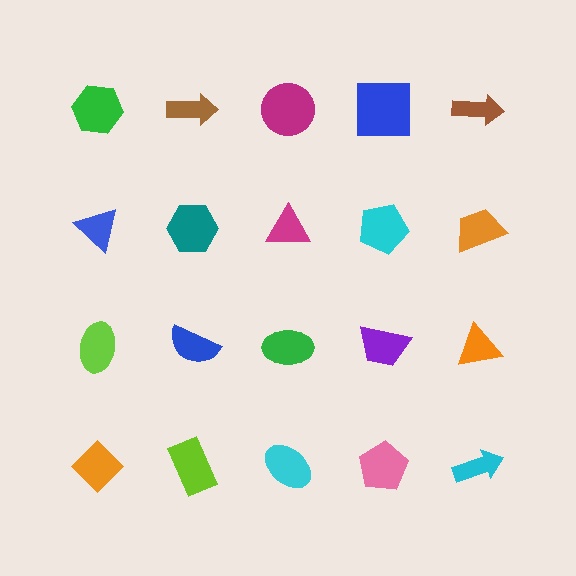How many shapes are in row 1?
5 shapes.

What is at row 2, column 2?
A teal hexagon.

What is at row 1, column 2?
A brown arrow.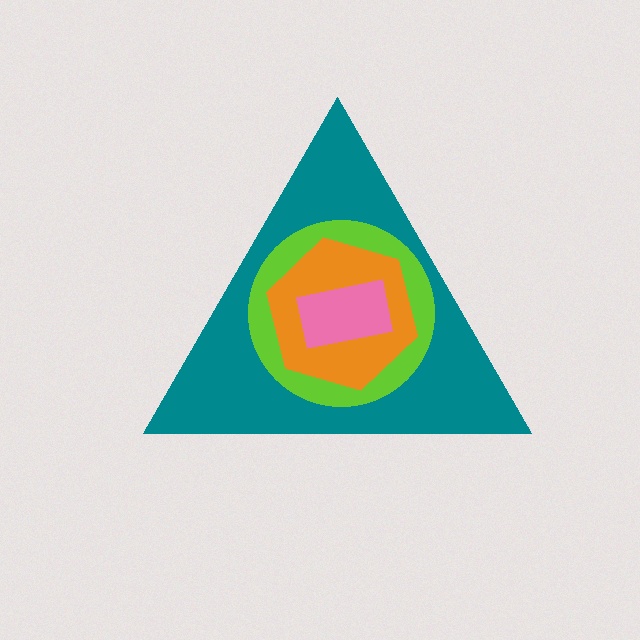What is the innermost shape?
The pink rectangle.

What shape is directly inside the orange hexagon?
The pink rectangle.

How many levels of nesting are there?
4.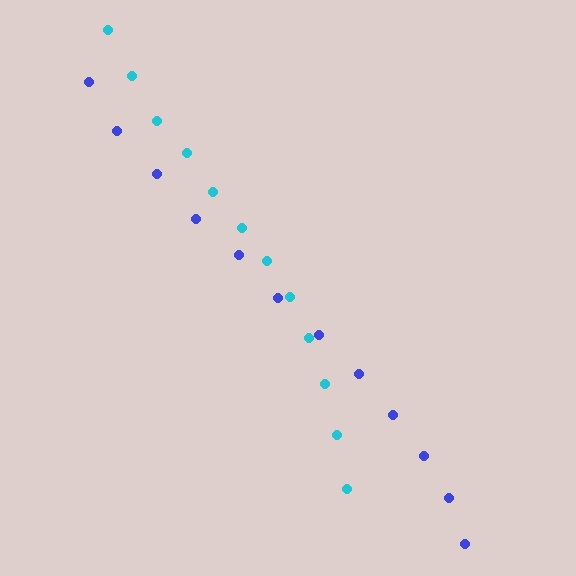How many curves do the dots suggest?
There are 2 distinct paths.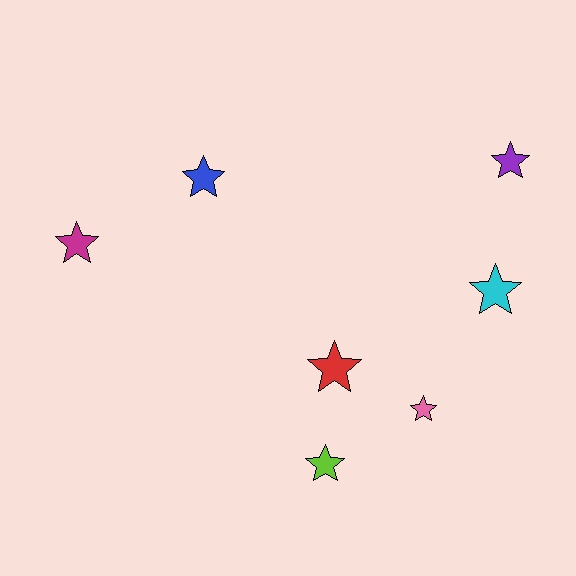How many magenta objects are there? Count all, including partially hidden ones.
There is 1 magenta object.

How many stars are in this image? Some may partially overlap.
There are 7 stars.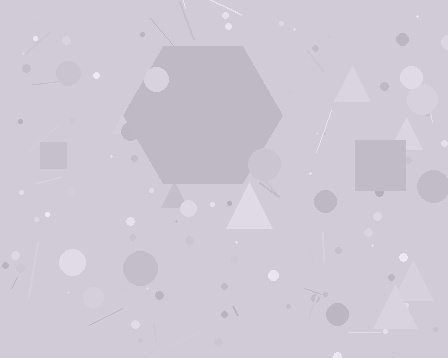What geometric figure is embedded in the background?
A hexagon is embedded in the background.